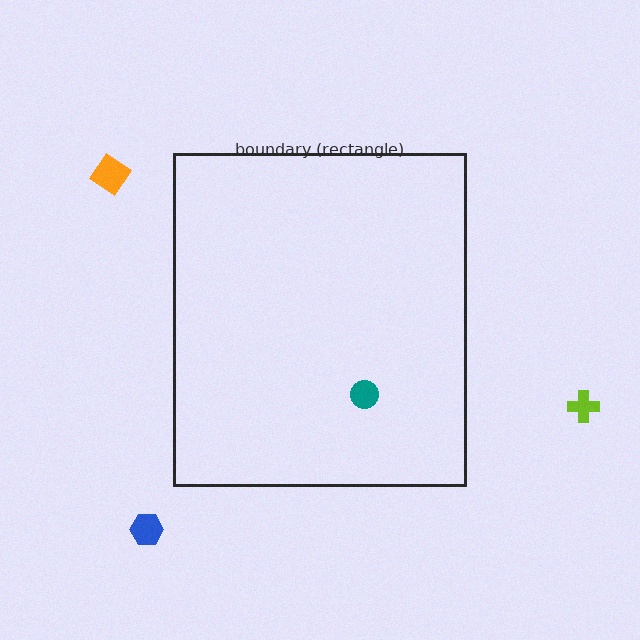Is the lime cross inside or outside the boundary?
Outside.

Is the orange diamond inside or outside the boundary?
Outside.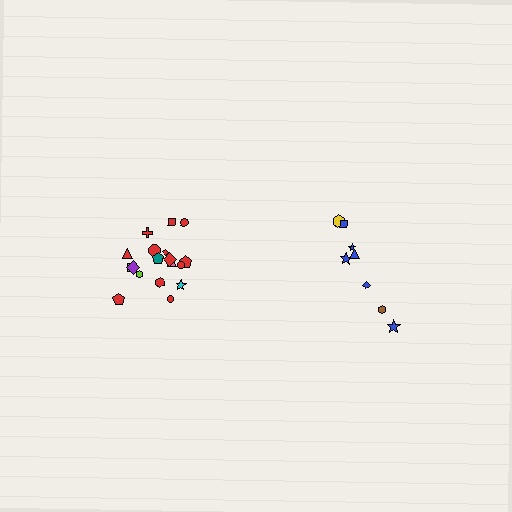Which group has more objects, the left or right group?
The left group.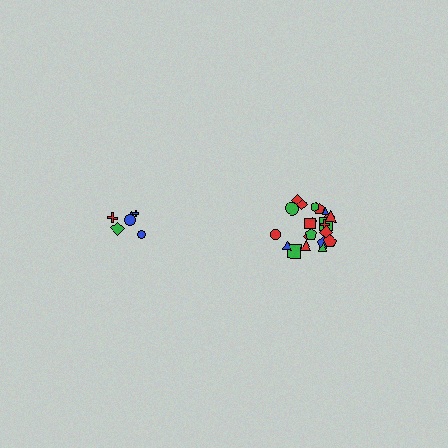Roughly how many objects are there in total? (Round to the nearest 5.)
Roughly 30 objects in total.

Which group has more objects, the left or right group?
The right group.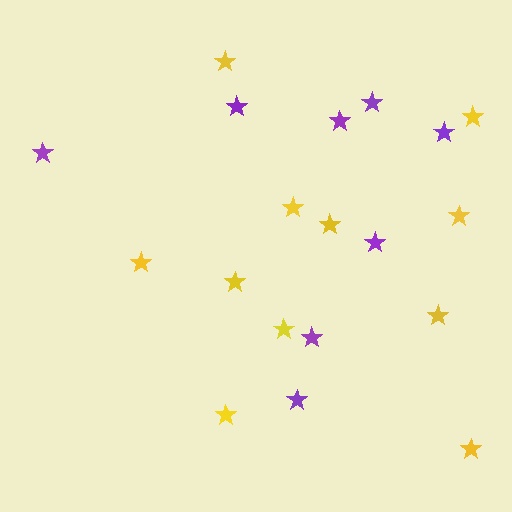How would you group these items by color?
There are 2 groups: one group of purple stars (8) and one group of yellow stars (11).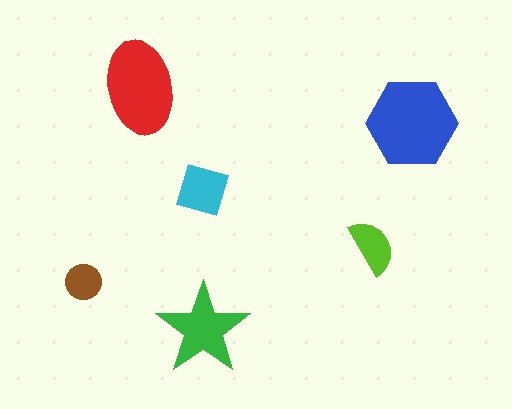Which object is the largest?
The blue hexagon.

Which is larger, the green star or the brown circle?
The green star.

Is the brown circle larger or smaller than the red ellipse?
Smaller.